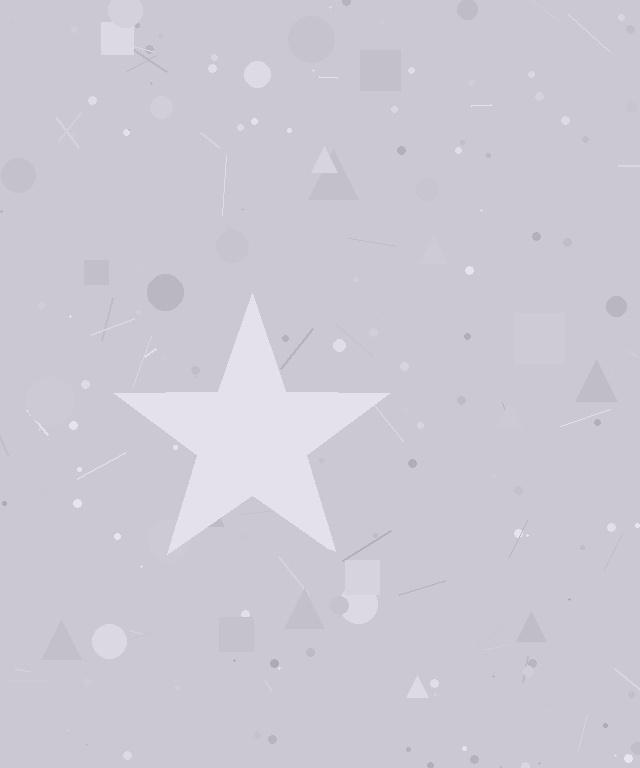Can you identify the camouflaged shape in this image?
The camouflaged shape is a star.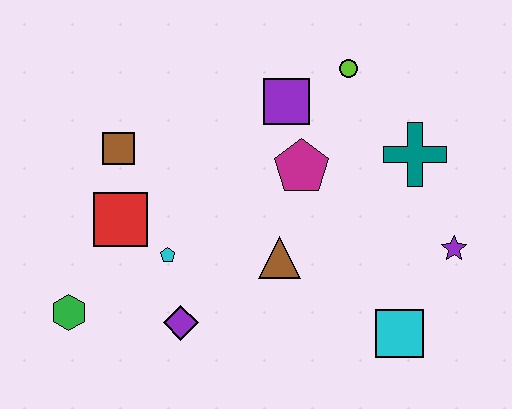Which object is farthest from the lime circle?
The green hexagon is farthest from the lime circle.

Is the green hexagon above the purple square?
No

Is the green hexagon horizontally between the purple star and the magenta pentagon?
No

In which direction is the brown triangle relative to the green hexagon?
The brown triangle is to the right of the green hexagon.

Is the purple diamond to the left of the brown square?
No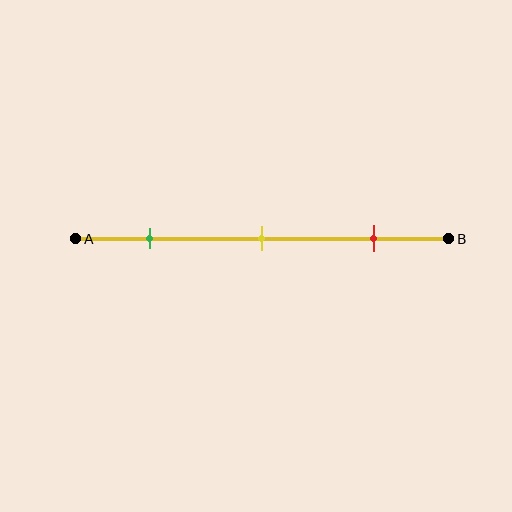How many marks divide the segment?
There are 3 marks dividing the segment.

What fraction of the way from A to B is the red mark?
The red mark is approximately 80% (0.8) of the way from A to B.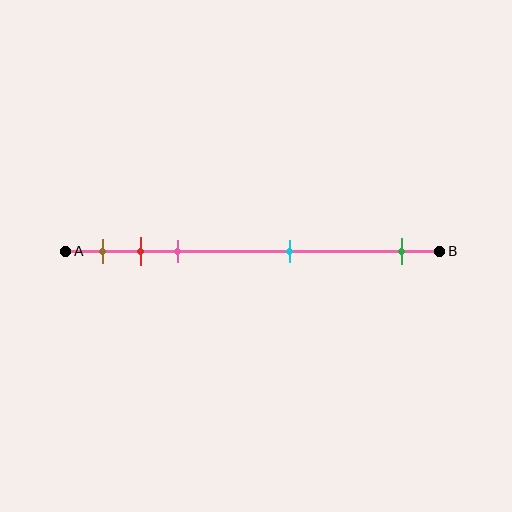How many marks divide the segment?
There are 5 marks dividing the segment.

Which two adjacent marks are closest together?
The red and pink marks are the closest adjacent pair.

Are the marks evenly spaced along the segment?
No, the marks are not evenly spaced.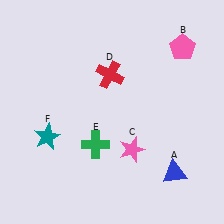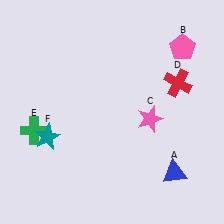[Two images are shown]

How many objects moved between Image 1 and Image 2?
3 objects moved between the two images.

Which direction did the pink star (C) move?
The pink star (C) moved up.